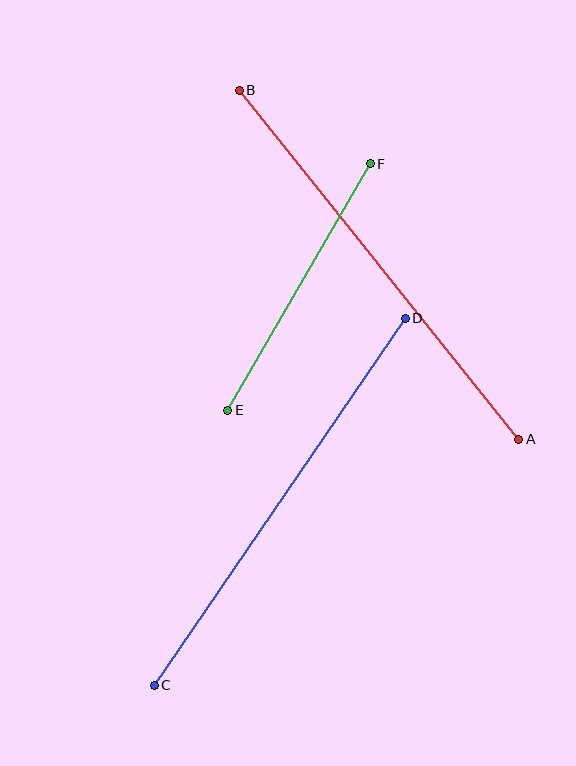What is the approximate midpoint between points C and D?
The midpoint is at approximately (280, 502) pixels.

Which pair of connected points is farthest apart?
Points A and B are farthest apart.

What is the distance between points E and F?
The distance is approximately 285 pixels.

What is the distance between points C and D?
The distance is approximately 445 pixels.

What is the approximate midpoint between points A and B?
The midpoint is at approximately (379, 265) pixels.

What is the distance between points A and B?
The distance is approximately 447 pixels.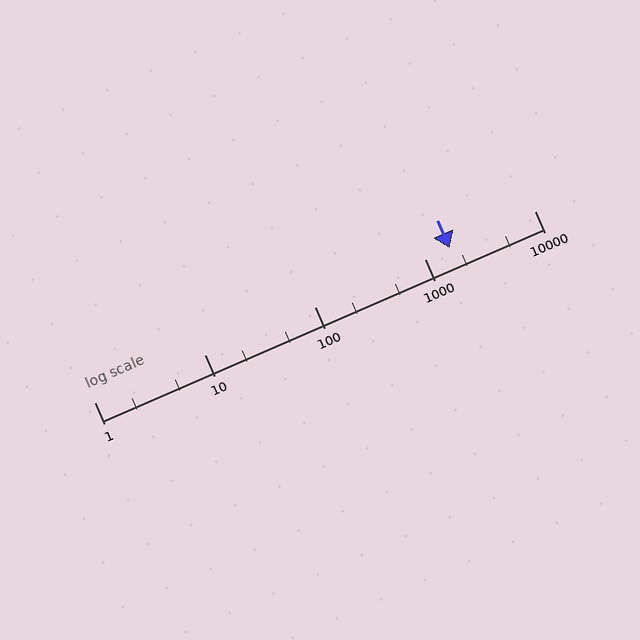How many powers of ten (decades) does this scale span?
The scale spans 4 decades, from 1 to 10000.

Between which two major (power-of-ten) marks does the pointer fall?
The pointer is between 1000 and 10000.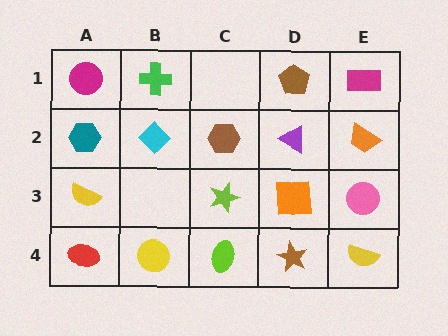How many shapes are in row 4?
5 shapes.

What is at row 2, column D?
A purple triangle.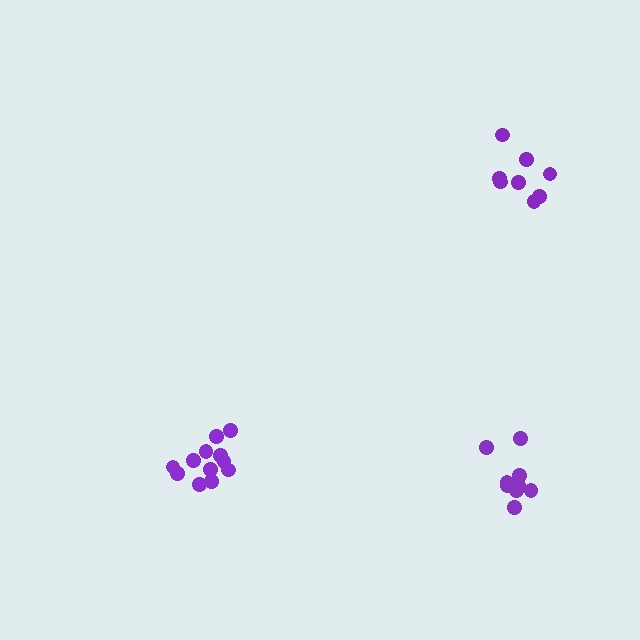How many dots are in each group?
Group 1: 12 dots, Group 2: 8 dots, Group 3: 10 dots (30 total).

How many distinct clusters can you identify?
There are 3 distinct clusters.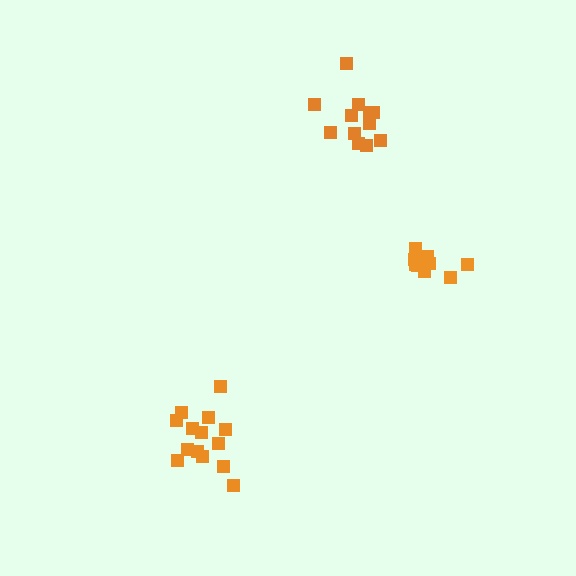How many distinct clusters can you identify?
There are 3 distinct clusters.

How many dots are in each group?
Group 1: 9 dots, Group 2: 14 dots, Group 3: 12 dots (35 total).